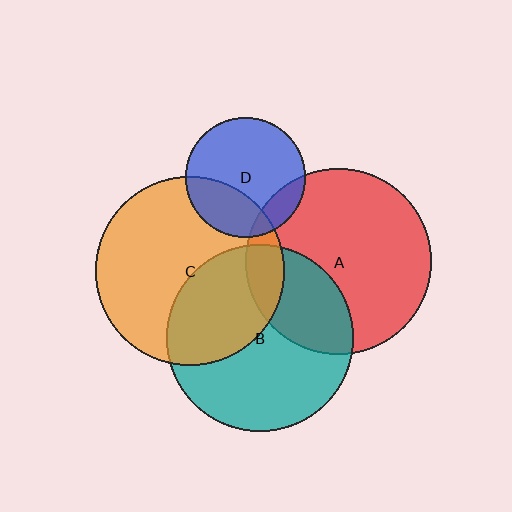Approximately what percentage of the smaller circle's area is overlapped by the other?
Approximately 30%.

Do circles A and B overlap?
Yes.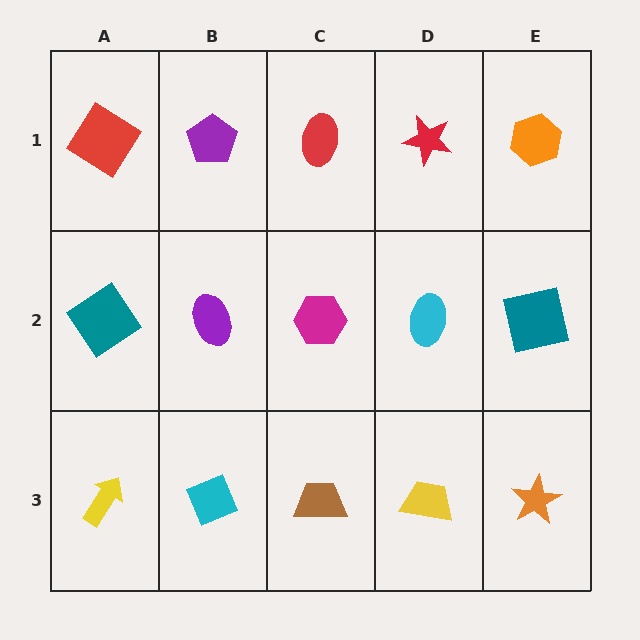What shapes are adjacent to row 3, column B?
A purple ellipse (row 2, column B), a yellow arrow (row 3, column A), a brown trapezoid (row 3, column C).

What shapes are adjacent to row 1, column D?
A cyan ellipse (row 2, column D), a red ellipse (row 1, column C), an orange hexagon (row 1, column E).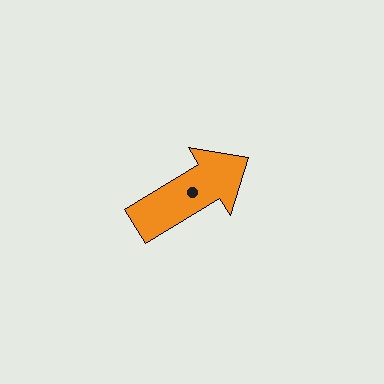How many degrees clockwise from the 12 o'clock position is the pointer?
Approximately 59 degrees.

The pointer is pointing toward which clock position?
Roughly 2 o'clock.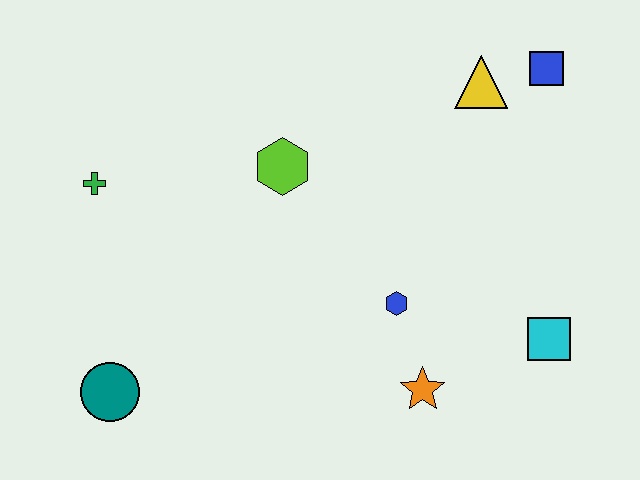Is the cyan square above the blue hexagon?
No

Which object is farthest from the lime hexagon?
The cyan square is farthest from the lime hexagon.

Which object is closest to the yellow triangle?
The blue square is closest to the yellow triangle.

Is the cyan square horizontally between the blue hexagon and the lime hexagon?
No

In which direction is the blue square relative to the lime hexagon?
The blue square is to the right of the lime hexagon.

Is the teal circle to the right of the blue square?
No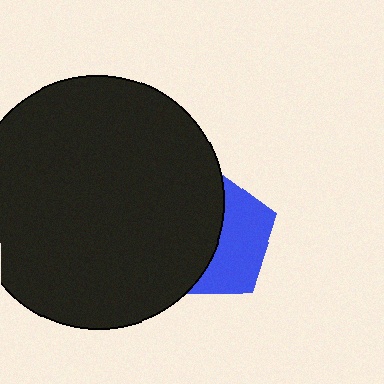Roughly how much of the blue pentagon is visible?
A small part of it is visible (roughly 44%).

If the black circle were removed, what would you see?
You would see the complete blue pentagon.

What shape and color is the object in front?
The object in front is a black circle.